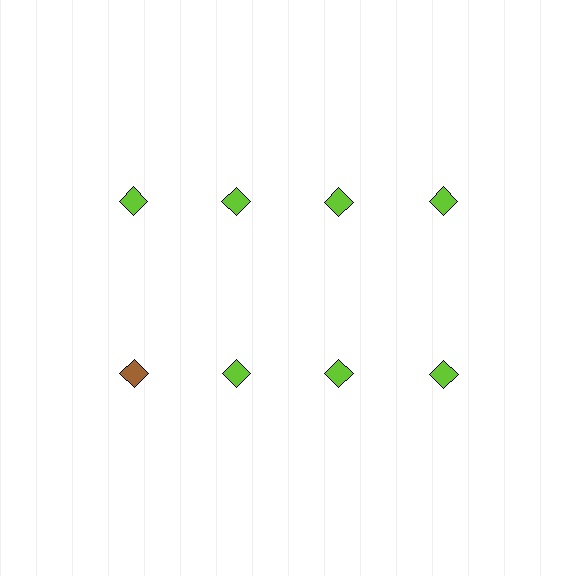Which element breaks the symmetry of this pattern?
The brown diamond in the second row, leftmost column breaks the symmetry. All other shapes are lime diamonds.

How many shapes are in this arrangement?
There are 8 shapes arranged in a grid pattern.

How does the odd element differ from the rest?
It has a different color: brown instead of lime.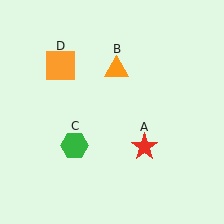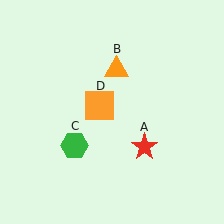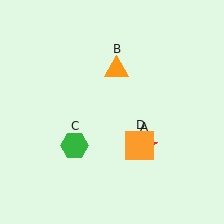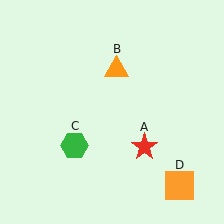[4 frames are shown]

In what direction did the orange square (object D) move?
The orange square (object D) moved down and to the right.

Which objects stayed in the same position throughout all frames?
Red star (object A) and orange triangle (object B) and green hexagon (object C) remained stationary.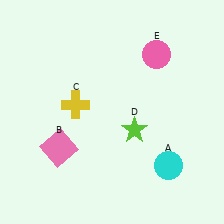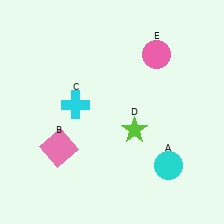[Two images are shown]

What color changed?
The cross (C) changed from yellow in Image 1 to cyan in Image 2.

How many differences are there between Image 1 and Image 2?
There is 1 difference between the two images.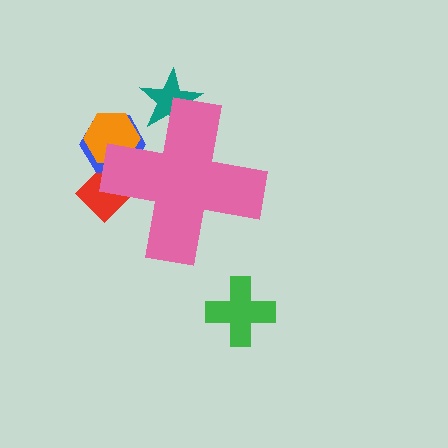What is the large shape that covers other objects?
A pink cross.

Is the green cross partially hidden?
No, the green cross is fully visible.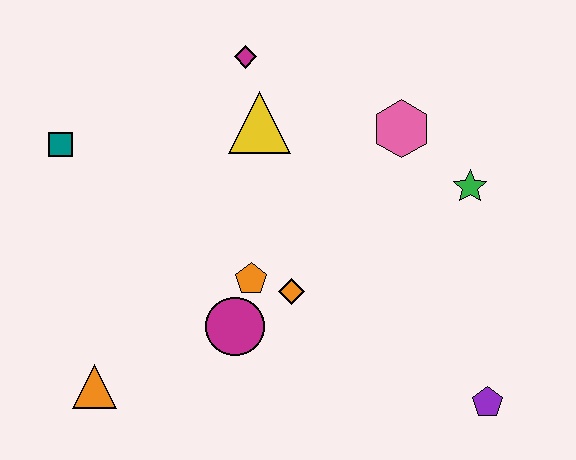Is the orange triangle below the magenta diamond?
Yes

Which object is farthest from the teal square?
The purple pentagon is farthest from the teal square.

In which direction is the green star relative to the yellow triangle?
The green star is to the right of the yellow triangle.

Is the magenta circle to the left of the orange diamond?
Yes